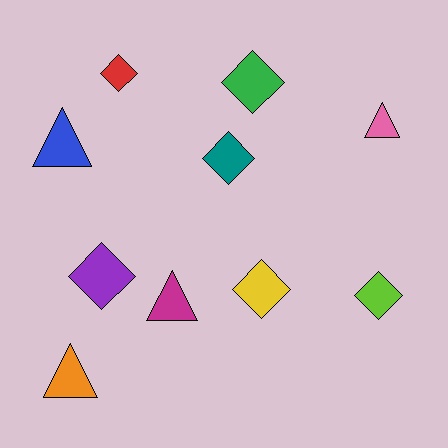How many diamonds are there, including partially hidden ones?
There are 6 diamonds.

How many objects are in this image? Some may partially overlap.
There are 10 objects.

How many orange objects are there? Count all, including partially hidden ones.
There is 1 orange object.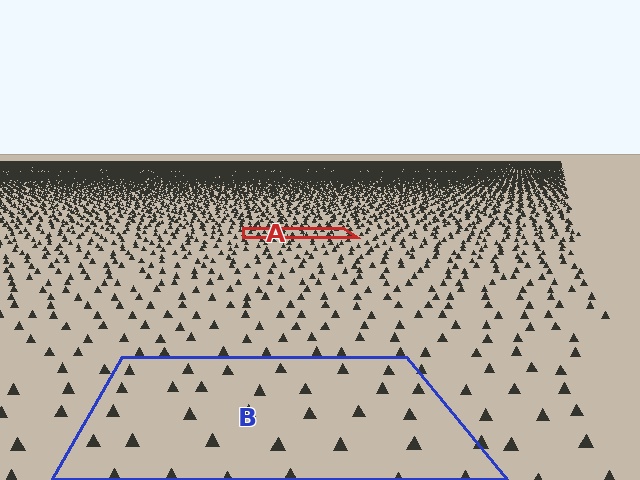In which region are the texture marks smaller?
The texture marks are smaller in region A, because it is farther away.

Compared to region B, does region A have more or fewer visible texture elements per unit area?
Region A has more texture elements per unit area — they are packed more densely because it is farther away.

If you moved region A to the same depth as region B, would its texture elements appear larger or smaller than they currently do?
They would appear larger. At a closer depth, the same texture elements are projected at a bigger on-screen size.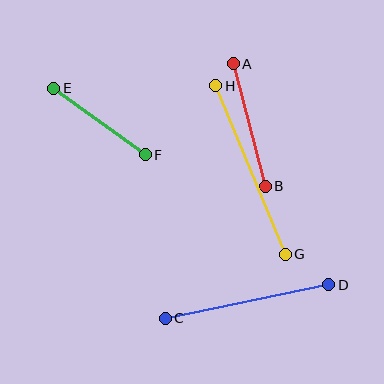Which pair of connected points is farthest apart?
Points G and H are farthest apart.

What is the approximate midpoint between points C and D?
The midpoint is at approximately (247, 301) pixels.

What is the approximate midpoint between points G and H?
The midpoint is at approximately (251, 170) pixels.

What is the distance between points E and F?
The distance is approximately 113 pixels.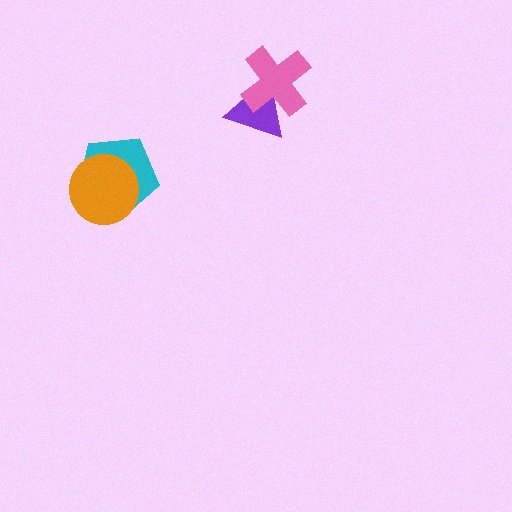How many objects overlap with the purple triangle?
1 object overlaps with the purple triangle.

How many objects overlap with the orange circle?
1 object overlaps with the orange circle.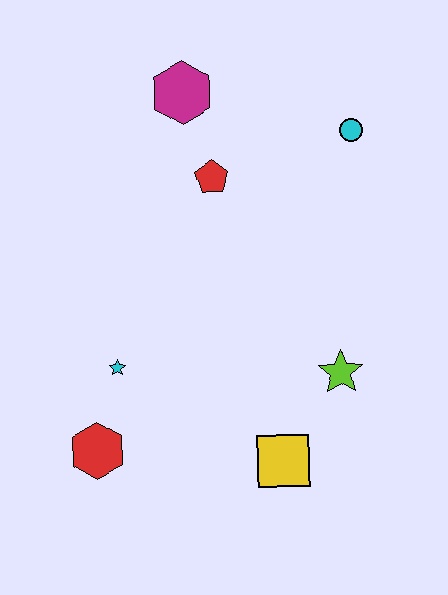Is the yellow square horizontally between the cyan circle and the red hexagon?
Yes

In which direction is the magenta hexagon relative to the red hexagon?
The magenta hexagon is above the red hexagon.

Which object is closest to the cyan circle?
The red pentagon is closest to the cyan circle.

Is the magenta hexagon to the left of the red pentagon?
Yes